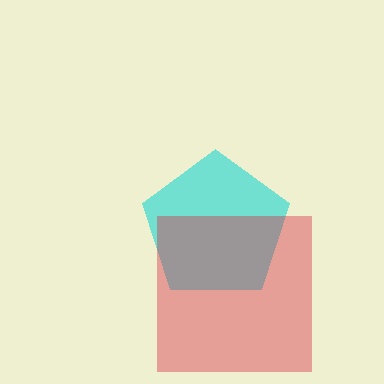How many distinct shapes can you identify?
There are 2 distinct shapes: a cyan pentagon, a red square.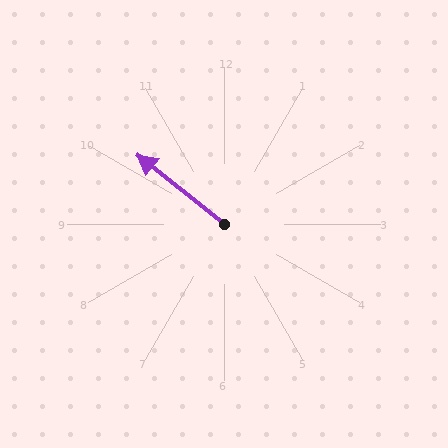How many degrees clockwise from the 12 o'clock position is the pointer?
Approximately 309 degrees.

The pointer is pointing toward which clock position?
Roughly 10 o'clock.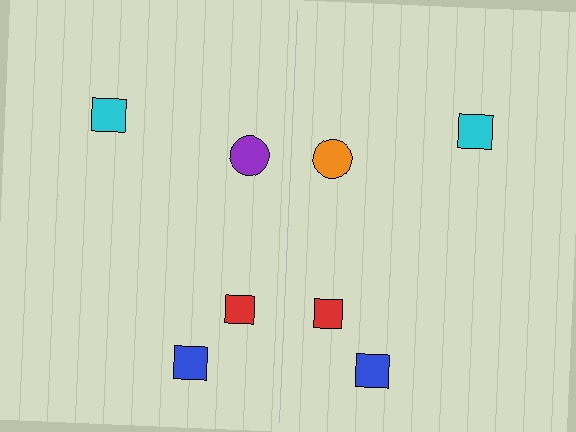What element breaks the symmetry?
The orange circle on the right side breaks the symmetry — its mirror counterpart is purple.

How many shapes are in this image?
There are 8 shapes in this image.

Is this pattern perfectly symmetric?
No, the pattern is not perfectly symmetric. The orange circle on the right side breaks the symmetry — its mirror counterpart is purple.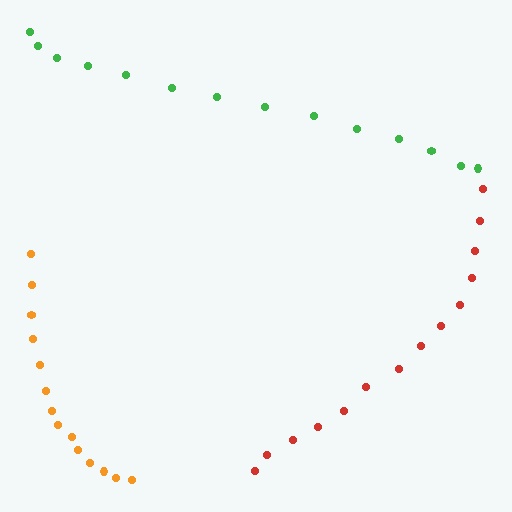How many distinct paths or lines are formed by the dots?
There are 3 distinct paths.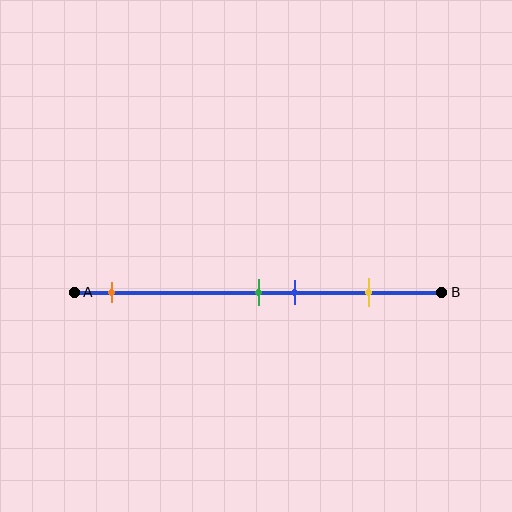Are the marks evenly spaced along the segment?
No, the marks are not evenly spaced.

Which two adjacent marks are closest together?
The green and blue marks are the closest adjacent pair.